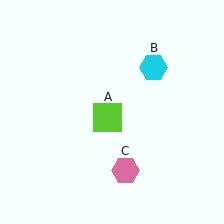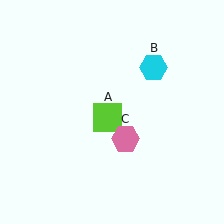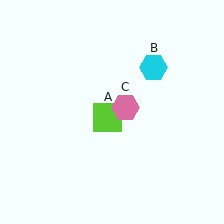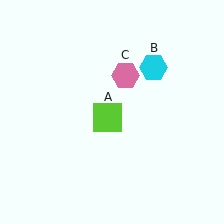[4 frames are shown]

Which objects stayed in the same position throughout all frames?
Lime square (object A) and cyan hexagon (object B) remained stationary.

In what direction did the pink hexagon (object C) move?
The pink hexagon (object C) moved up.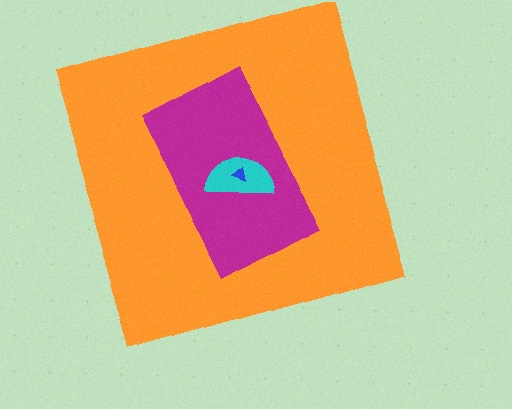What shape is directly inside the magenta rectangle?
The cyan semicircle.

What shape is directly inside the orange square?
The magenta rectangle.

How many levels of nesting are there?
4.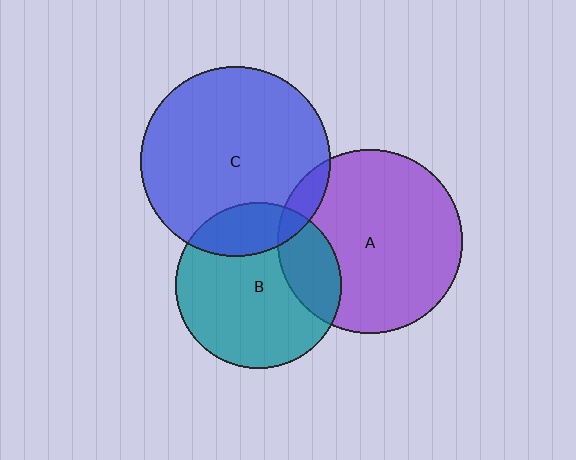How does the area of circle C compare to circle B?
Approximately 1.3 times.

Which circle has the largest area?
Circle C (blue).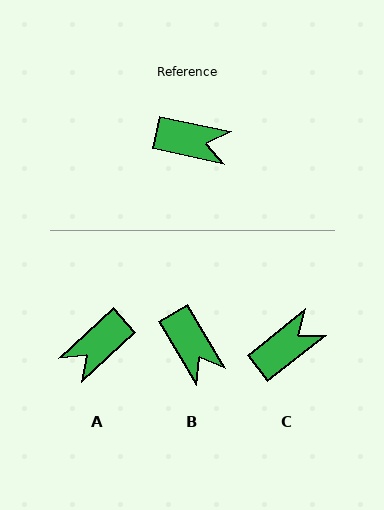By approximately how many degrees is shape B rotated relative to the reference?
Approximately 47 degrees clockwise.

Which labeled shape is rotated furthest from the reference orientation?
A, about 125 degrees away.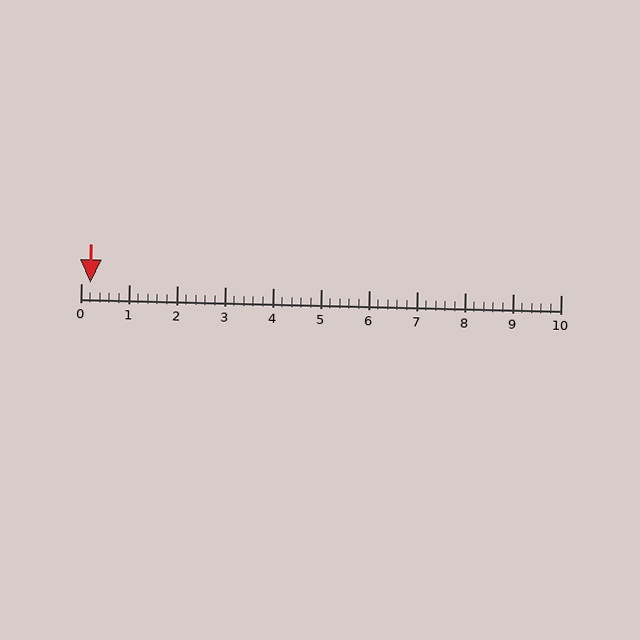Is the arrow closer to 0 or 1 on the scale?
The arrow is closer to 0.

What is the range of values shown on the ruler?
The ruler shows values from 0 to 10.